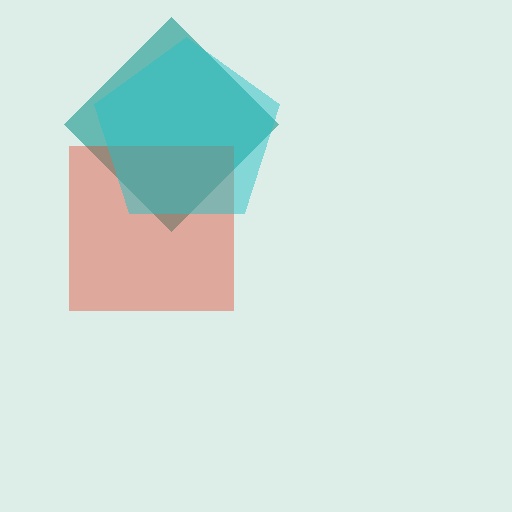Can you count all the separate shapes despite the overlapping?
Yes, there are 3 separate shapes.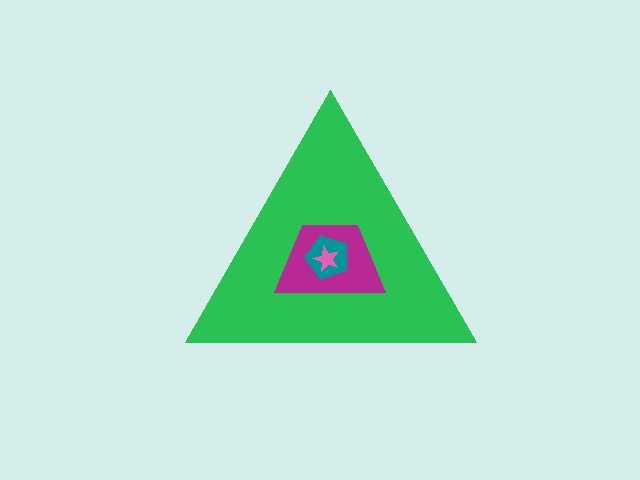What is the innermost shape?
The pink star.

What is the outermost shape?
The green triangle.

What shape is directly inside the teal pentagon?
The pink star.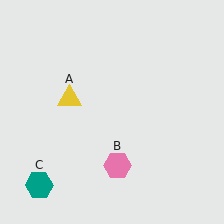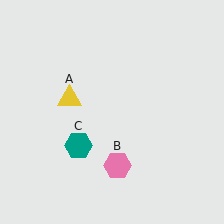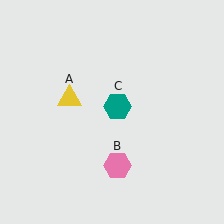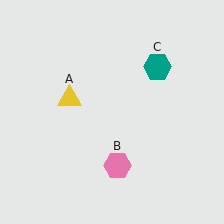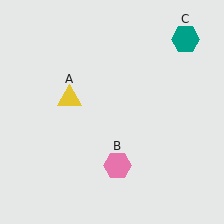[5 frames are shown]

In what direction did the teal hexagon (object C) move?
The teal hexagon (object C) moved up and to the right.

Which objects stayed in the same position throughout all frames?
Yellow triangle (object A) and pink hexagon (object B) remained stationary.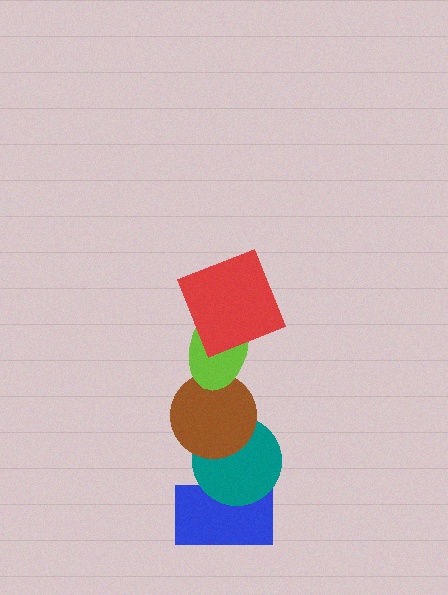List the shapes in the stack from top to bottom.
From top to bottom: the red square, the lime ellipse, the brown circle, the teal circle, the blue rectangle.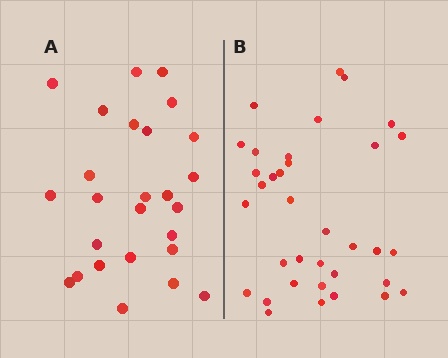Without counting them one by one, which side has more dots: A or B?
Region B (the right region) has more dots.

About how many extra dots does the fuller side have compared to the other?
Region B has roughly 8 or so more dots than region A.